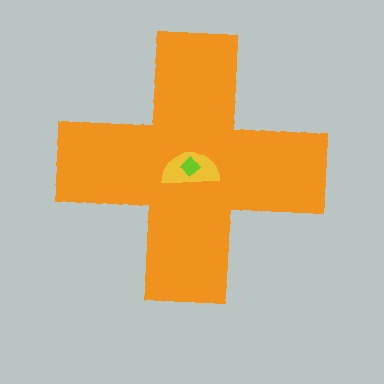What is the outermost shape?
The orange cross.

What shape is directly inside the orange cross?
The yellow semicircle.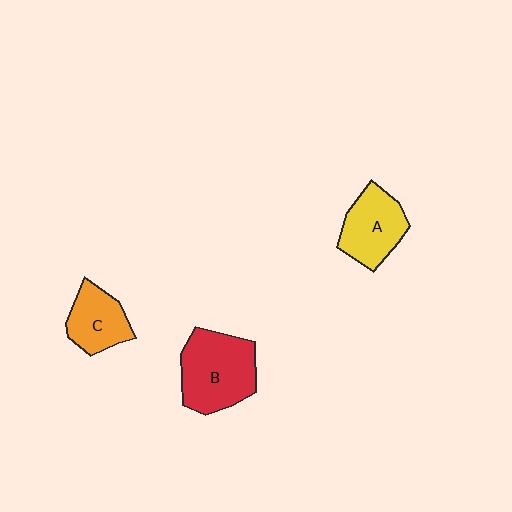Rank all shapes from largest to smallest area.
From largest to smallest: B (red), A (yellow), C (orange).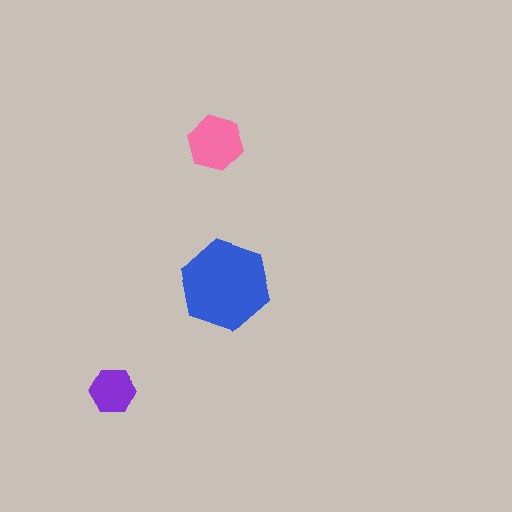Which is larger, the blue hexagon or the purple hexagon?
The blue one.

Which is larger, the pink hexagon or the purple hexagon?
The pink one.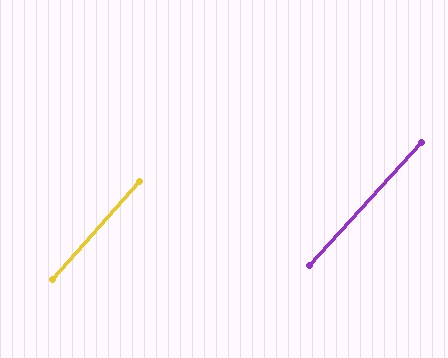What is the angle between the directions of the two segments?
Approximately 1 degree.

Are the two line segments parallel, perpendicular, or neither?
Parallel — their directions differ by only 1.0°.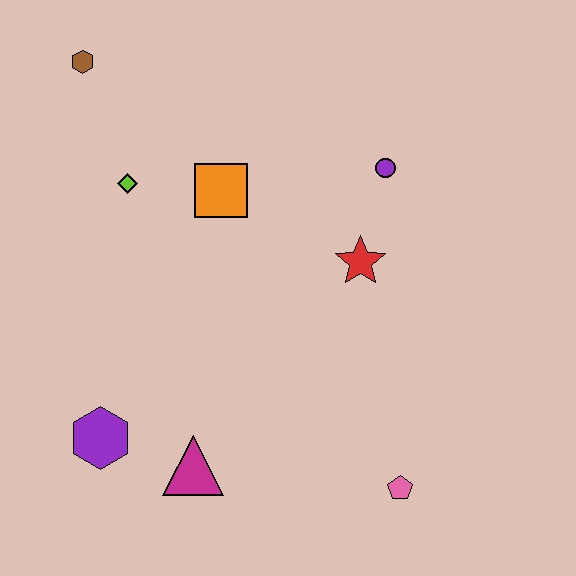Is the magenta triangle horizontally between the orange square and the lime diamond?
Yes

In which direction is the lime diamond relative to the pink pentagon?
The lime diamond is above the pink pentagon.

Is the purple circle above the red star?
Yes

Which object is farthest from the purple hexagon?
The purple circle is farthest from the purple hexagon.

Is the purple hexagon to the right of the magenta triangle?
No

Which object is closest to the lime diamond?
The orange square is closest to the lime diamond.